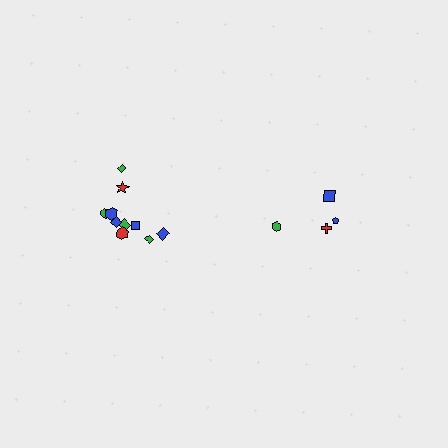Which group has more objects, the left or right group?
The left group.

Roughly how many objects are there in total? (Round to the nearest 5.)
Roughly 15 objects in total.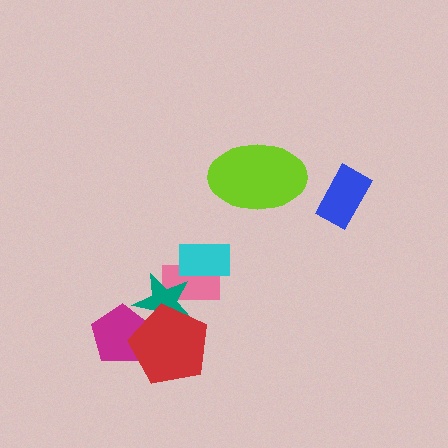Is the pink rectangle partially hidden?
Yes, it is partially covered by another shape.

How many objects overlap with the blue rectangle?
0 objects overlap with the blue rectangle.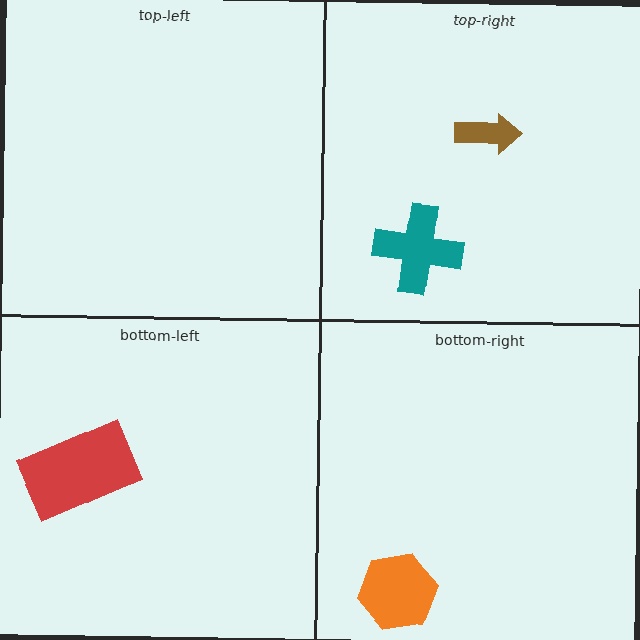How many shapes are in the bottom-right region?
1.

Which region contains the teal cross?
The top-right region.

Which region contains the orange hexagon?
The bottom-right region.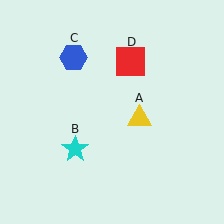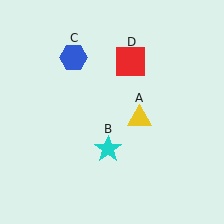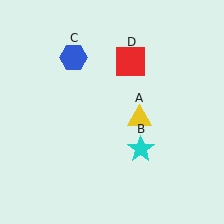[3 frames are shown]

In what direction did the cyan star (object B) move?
The cyan star (object B) moved right.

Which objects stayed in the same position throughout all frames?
Yellow triangle (object A) and blue hexagon (object C) and red square (object D) remained stationary.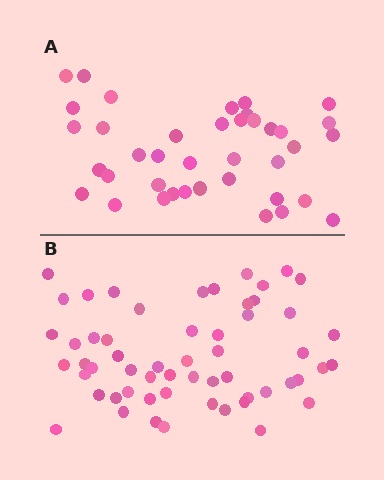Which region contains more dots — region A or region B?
Region B (the bottom region) has more dots.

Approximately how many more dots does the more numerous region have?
Region B has approximately 20 more dots than region A.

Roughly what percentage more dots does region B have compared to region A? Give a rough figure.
About 45% more.